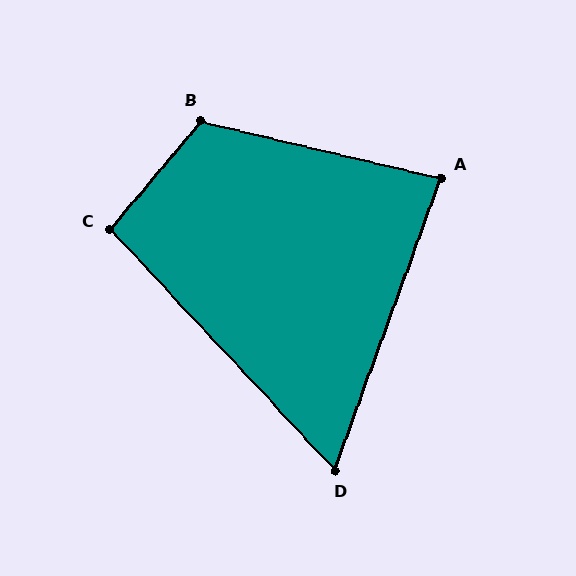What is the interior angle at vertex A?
Approximately 83 degrees (acute).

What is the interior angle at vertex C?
Approximately 97 degrees (obtuse).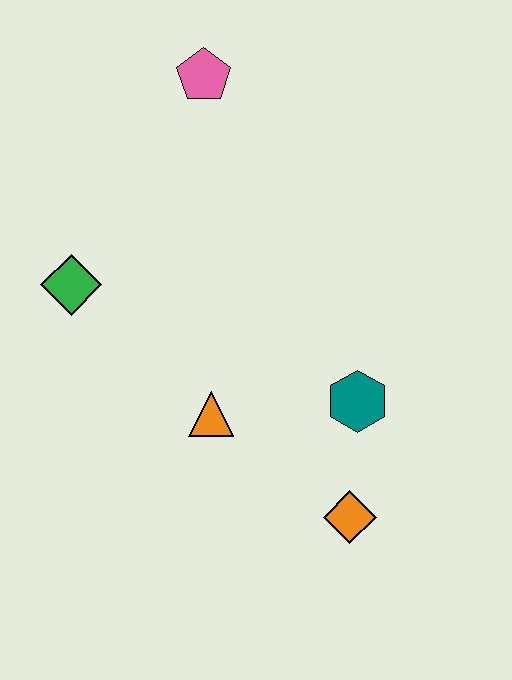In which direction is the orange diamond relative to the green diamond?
The orange diamond is to the right of the green diamond.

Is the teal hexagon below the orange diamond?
No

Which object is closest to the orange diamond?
The teal hexagon is closest to the orange diamond.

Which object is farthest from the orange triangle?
The pink pentagon is farthest from the orange triangle.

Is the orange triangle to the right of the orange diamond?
No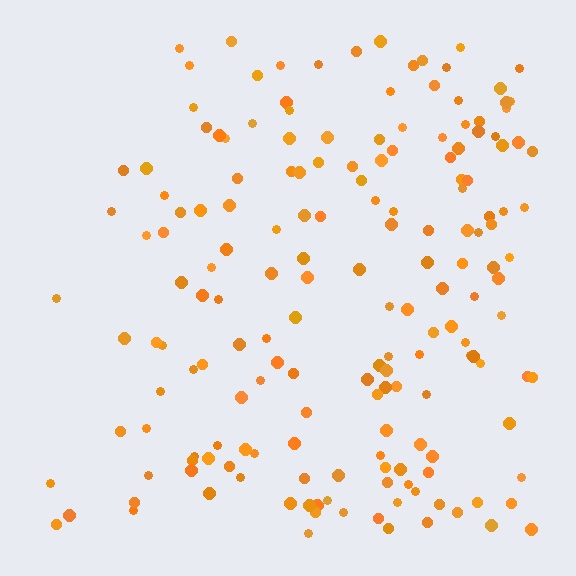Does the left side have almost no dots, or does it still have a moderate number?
Still a moderate number, just noticeably fewer than the right.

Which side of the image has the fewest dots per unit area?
The left.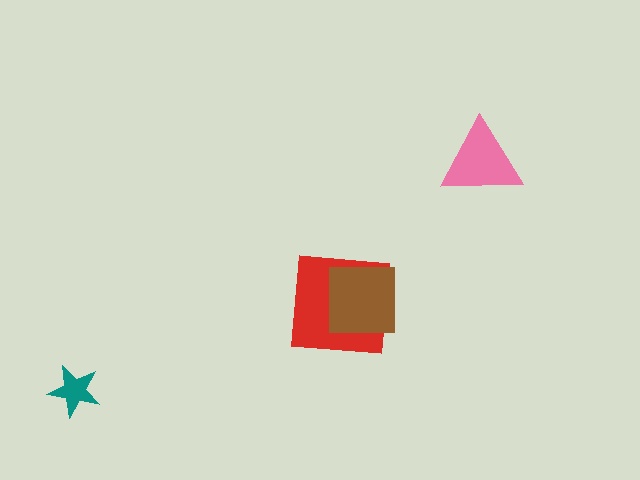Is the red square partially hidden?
Yes, it is partially covered by another shape.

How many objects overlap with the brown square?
1 object overlaps with the brown square.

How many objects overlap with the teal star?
0 objects overlap with the teal star.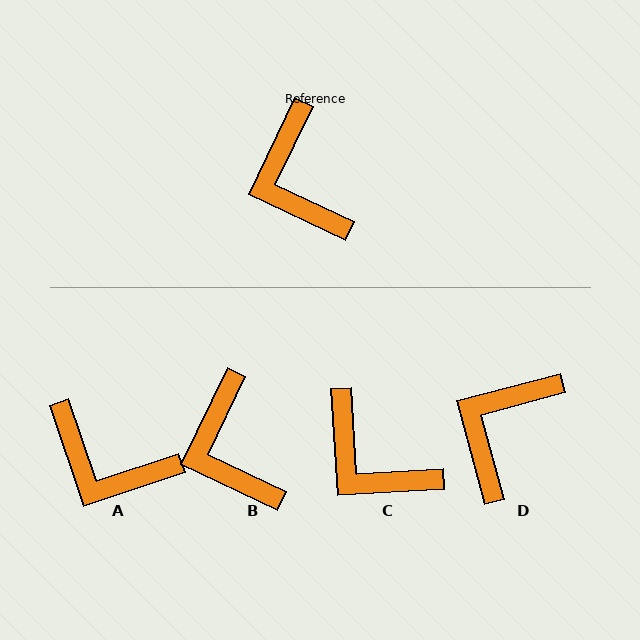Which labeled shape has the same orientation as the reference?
B.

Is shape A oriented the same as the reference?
No, it is off by about 44 degrees.